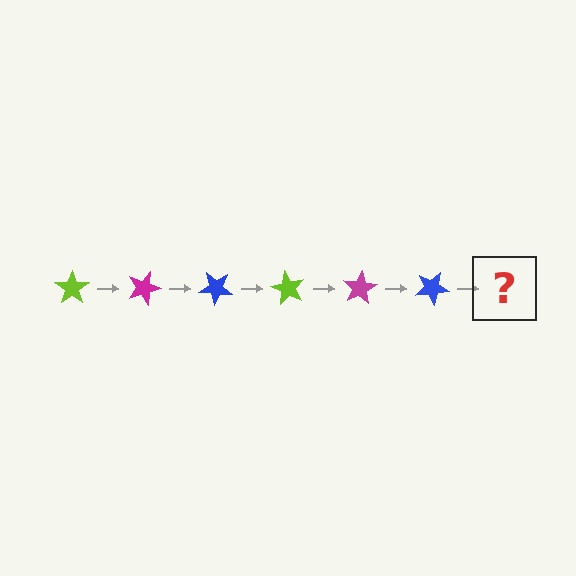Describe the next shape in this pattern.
It should be a lime star, rotated 120 degrees from the start.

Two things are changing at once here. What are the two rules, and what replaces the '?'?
The two rules are that it rotates 20 degrees each step and the color cycles through lime, magenta, and blue. The '?' should be a lime star, rotated 120 degrees from the start.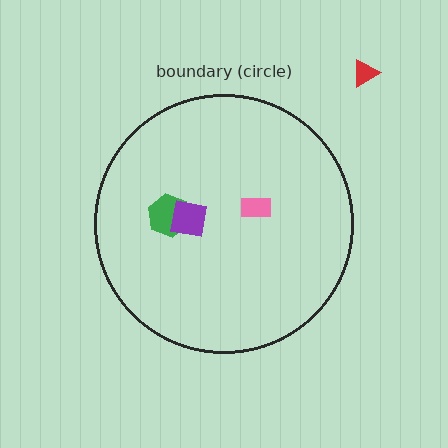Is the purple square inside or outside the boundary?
Inside.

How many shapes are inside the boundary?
3 inside, 1 outside.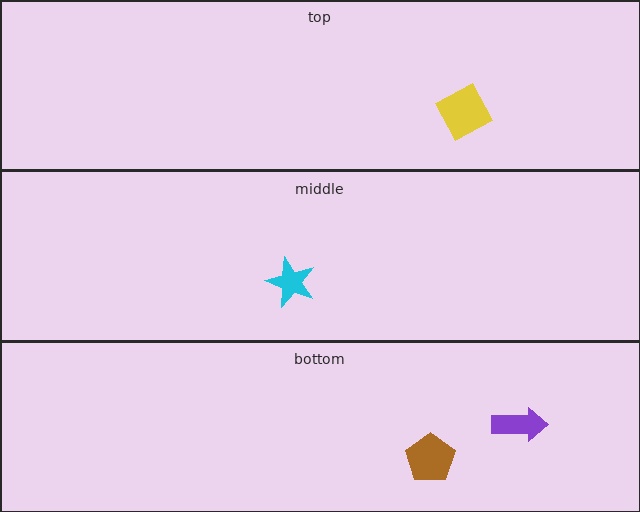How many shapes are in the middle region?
1.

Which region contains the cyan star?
The middle region.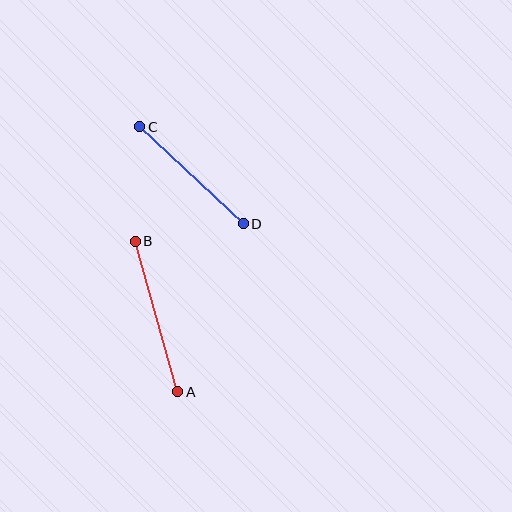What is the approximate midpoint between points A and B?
The midpoint is at approximately (156, 316) pixels.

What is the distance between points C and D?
The distance is approximately 142 pixels.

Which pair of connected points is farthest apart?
Points A and B are farthest apart.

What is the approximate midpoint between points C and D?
The midpoint is at approximately (191, 175) pixels.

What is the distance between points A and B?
The distance is approximately 157 pixels.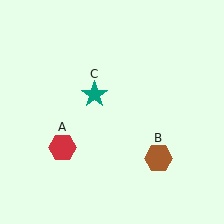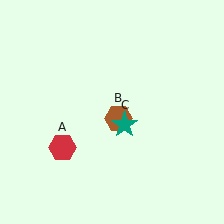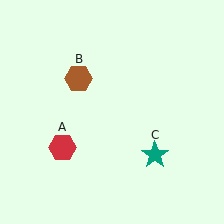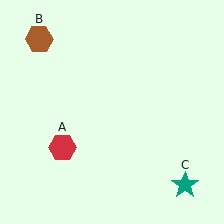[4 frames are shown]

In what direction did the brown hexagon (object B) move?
The brown hexagon (object B) moved up and to the left.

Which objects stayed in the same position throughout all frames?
Red hexagon (object A) remained stationary.